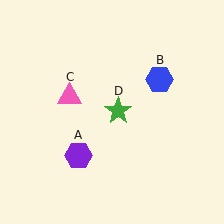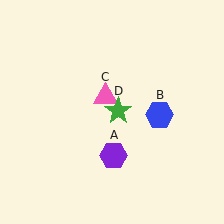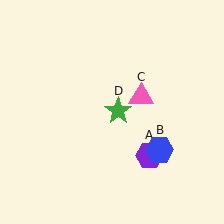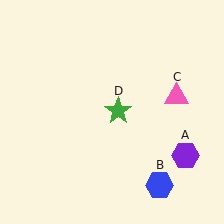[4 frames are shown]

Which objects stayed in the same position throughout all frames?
Green star (object D) remained stationary.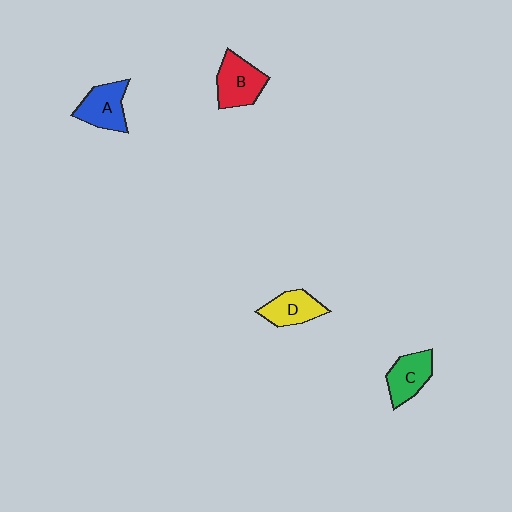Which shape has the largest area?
Shape B (red).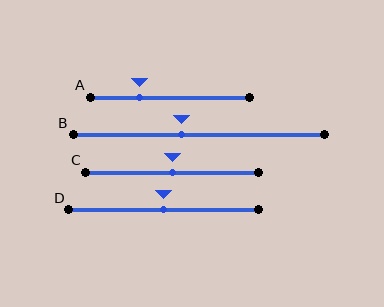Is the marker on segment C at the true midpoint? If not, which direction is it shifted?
Yes, the marker on segment C is at the true midpoint.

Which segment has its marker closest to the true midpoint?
Segment C has its marker closest to the true midpoint.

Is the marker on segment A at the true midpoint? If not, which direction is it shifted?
No, the marker on segment A is shifted to the left by about 19% of the segment length.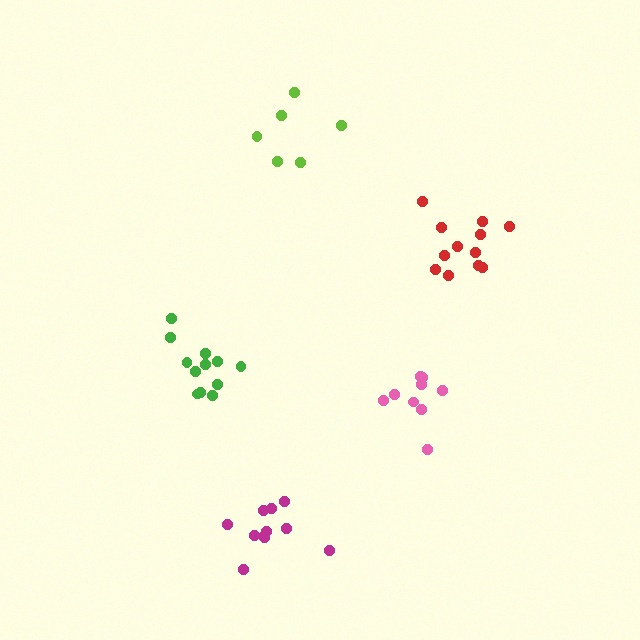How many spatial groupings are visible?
There are 5 spatial groupings.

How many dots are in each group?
Group 1: 11 dots, Group 2: 7 dots, Group 3: 12 dots, Group 4: 9 dots, Group 5: 13 dots (52 total).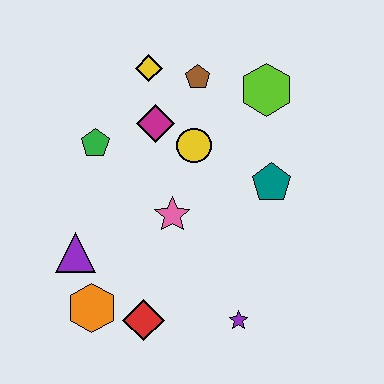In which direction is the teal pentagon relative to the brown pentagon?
The teal pentagon is below the brown pentagon.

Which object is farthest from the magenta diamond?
The purple star is farthest from the magenta diamond.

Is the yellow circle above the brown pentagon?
No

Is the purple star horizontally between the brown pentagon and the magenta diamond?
No